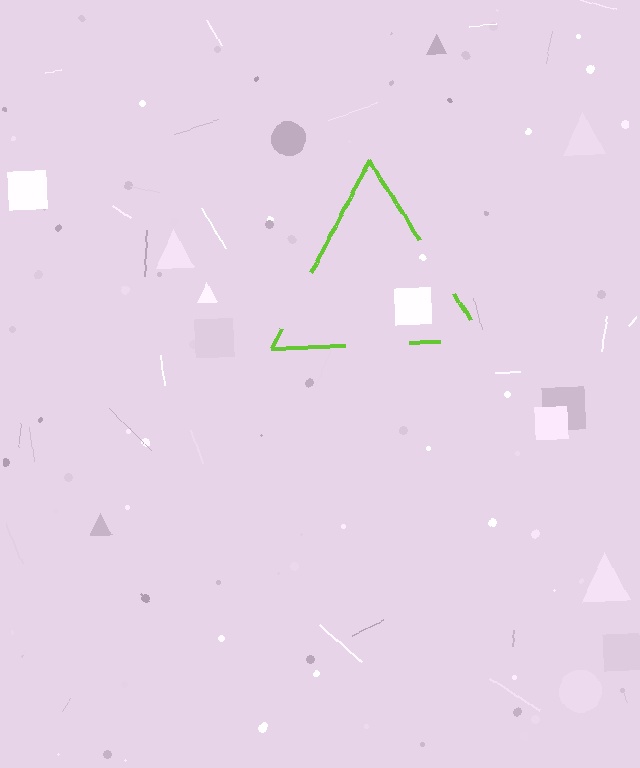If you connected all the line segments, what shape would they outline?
They would outline a triangle.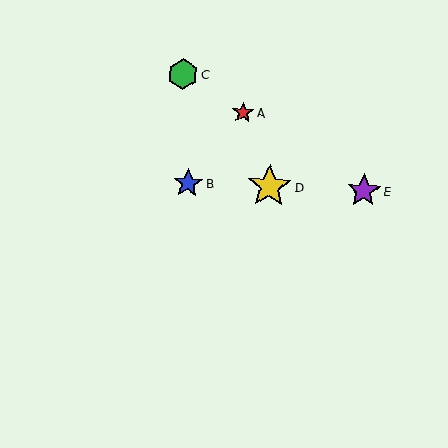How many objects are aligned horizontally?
3 objects (B, D, E) are aligned horizontally.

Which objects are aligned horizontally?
Objects B, D, E are aligned horizontally.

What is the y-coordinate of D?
Object D is at y≈187.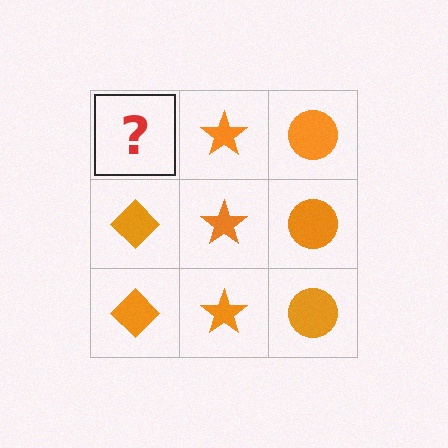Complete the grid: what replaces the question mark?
The question mark should be replaced with an orange diamond.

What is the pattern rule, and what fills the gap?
The rule is that each column has a consistent shape. The gap should be filled with an orange diamond.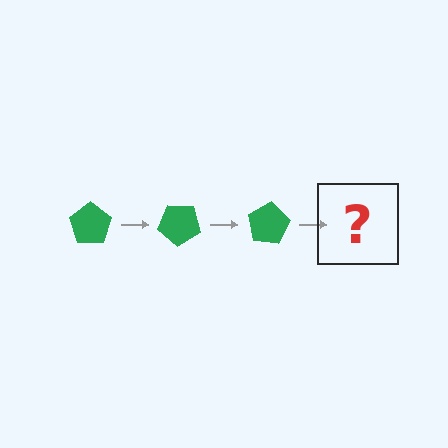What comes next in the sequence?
The next element should be a green pentagon rotated 120 degrees.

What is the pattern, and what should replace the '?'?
The pattern is that the pentagon rotates 40 degrees each step. The '?' should be a green pentagon rotated 120 degrees.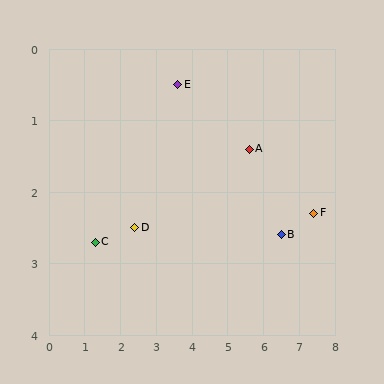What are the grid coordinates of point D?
Point D is at approximately (2.4, 2.5).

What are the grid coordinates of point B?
Point B is at approximately (6.5, 2.6).